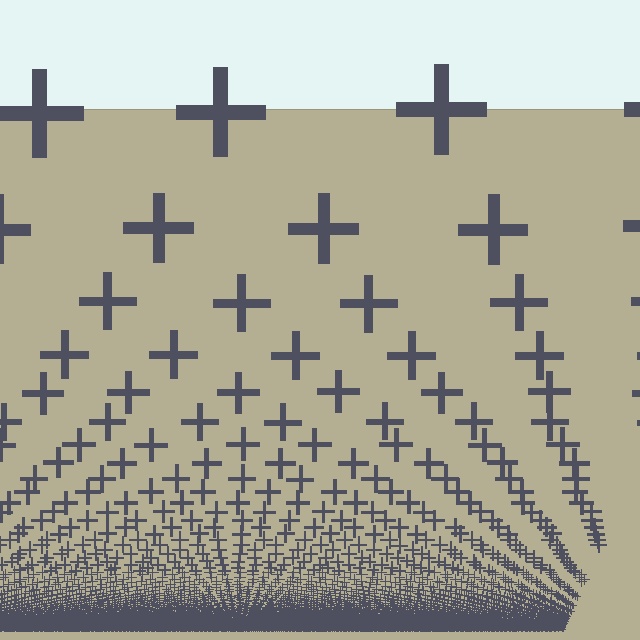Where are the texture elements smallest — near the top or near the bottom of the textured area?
Near the bottom.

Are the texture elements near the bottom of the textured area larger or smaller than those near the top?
Smaller. The gradient is inverted — elements near the bottom are smaller and denser.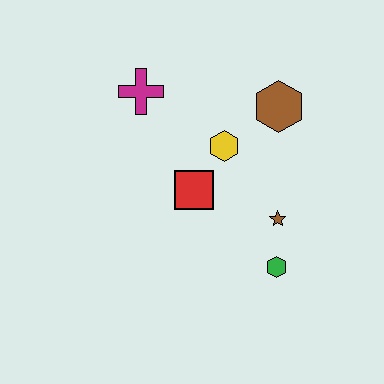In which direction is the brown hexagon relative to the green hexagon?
The brown hexagon is above the green hexagon.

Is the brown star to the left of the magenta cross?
No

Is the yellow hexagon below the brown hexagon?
Yes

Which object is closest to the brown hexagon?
The yellow hexagon is closest to the brown hexagon.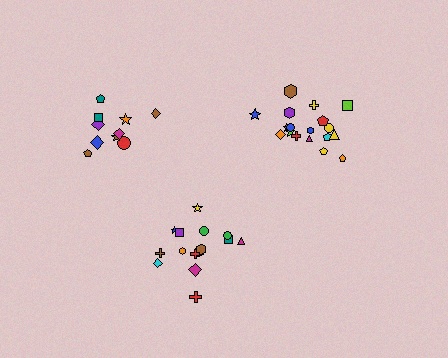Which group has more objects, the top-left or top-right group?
The top-right group.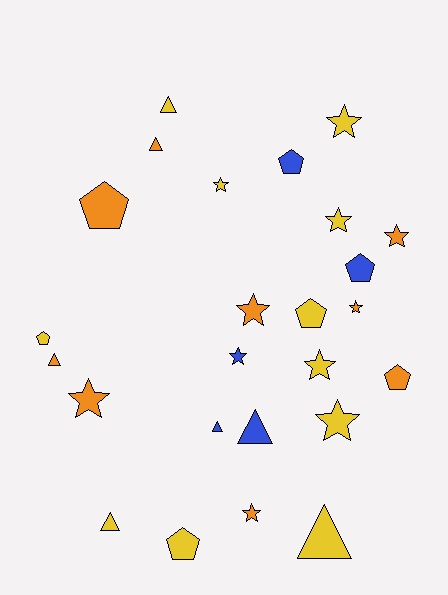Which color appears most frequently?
Yellow, with 11 objects.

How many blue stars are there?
There is 1 blue star.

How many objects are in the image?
There are 25 objects.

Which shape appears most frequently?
Star, with 11 objects.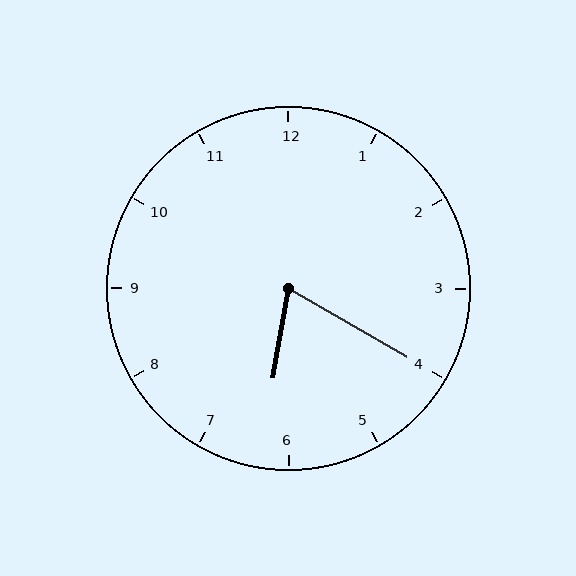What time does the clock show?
6:20.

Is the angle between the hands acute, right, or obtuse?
It is acute.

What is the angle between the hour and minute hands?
Approximately 70 degrees.